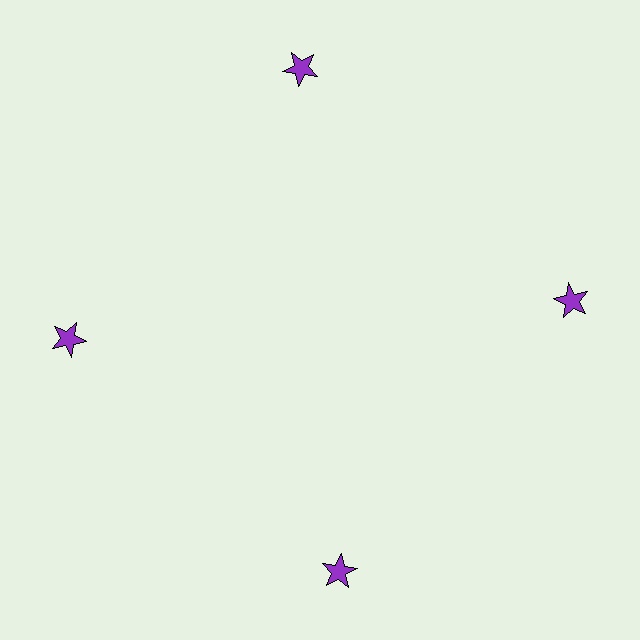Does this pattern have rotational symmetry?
Yes, this pattern has 4-fold rotational symmetry. It looks the same after rotating 90 degrees around the center.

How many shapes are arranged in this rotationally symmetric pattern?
There are 4 shapes, arranged in 4 groups of 1.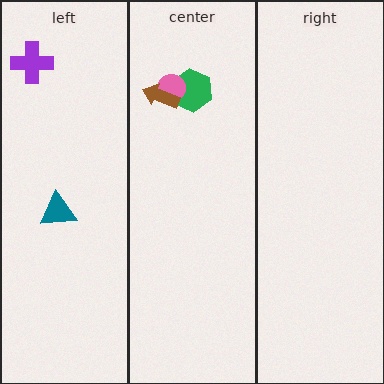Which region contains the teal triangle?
The left region.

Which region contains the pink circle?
The center region.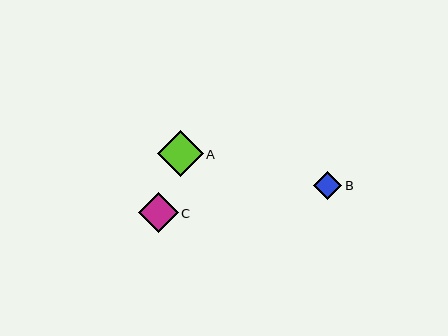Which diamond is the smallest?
Diamond B is the smallest with a size of approximately 28 pixels.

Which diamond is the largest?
Diamond A is the largest with a size of approximately 45 pixels.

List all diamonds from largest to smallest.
From largest to smallest: A, C, B.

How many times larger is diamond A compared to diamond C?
Diamond A is approximately 1.1 times the size of diamond C.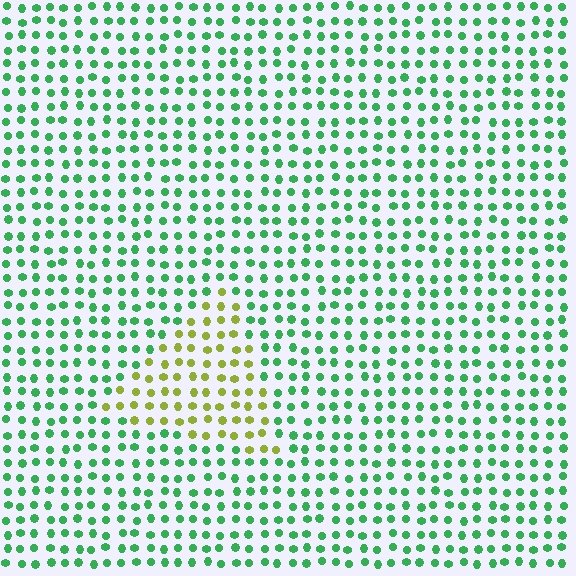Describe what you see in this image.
The image is filled with small green elements in a uniform arrangement. A triangle-shaped region is visible where the elements are tinted to a slightly different hue, forming a subtle color boundary.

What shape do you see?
I see a triangle.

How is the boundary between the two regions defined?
The boundary is defined purely by a slight shift in hue (about 59 degrees). Spacing, size, and orientation are identical on both sides.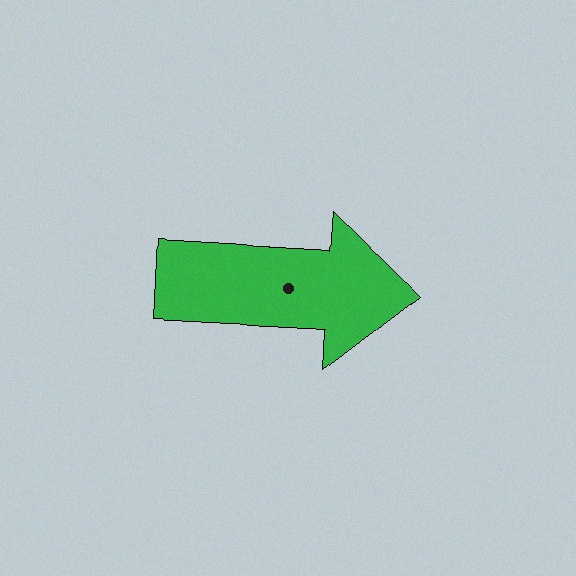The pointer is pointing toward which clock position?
Roughly 3 o'clock.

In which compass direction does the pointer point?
East.